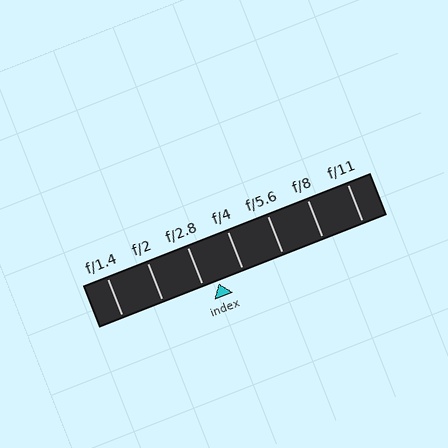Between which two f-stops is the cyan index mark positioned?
The index mark is between f/2.8 and f/4.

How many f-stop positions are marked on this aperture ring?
There are 7 f-stop positions marked.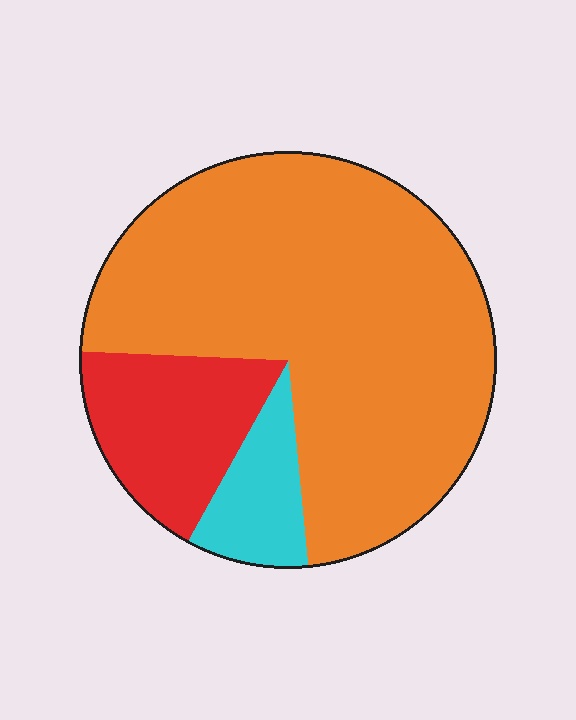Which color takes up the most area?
Orange, at roughly 75%.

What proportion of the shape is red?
Red covers about 20% of the shape.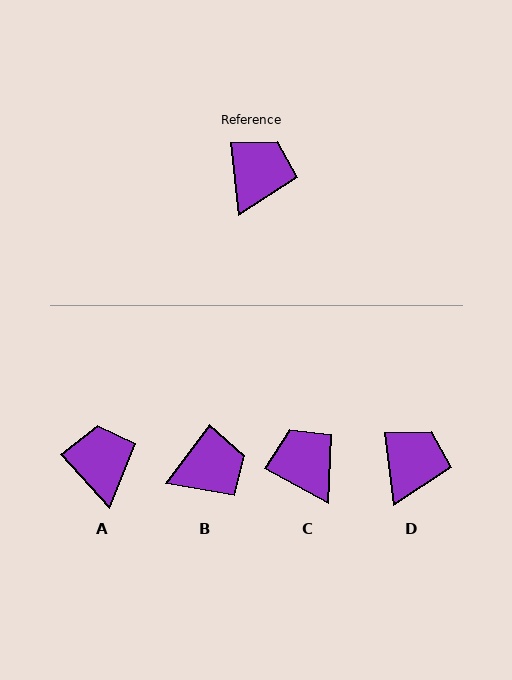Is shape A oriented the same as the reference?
No, it is off by about 36 degrees.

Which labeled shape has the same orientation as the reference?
D.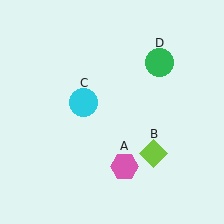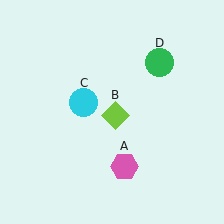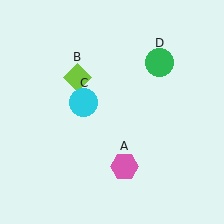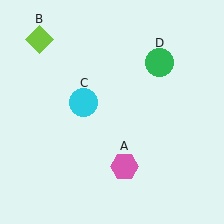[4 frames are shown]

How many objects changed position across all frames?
1 object changed position: lime diamond (object B).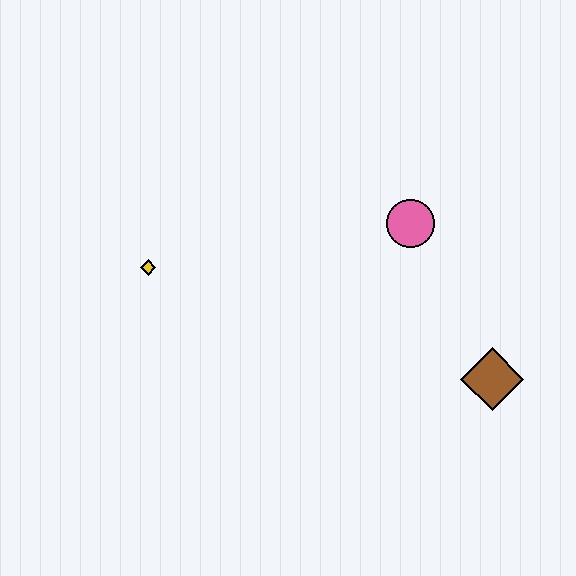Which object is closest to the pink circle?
The brown diamond is closest to the pink circle.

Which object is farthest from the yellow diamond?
The brown diamond is farthest from the yellow diamond.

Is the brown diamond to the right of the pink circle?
Yes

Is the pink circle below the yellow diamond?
No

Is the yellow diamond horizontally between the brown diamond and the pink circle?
No